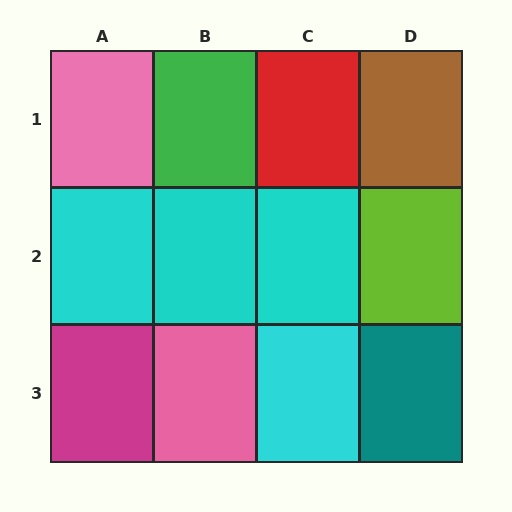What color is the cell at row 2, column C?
Cyan.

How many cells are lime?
1 cell is lime.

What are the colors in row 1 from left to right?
Pink, green, red, brown.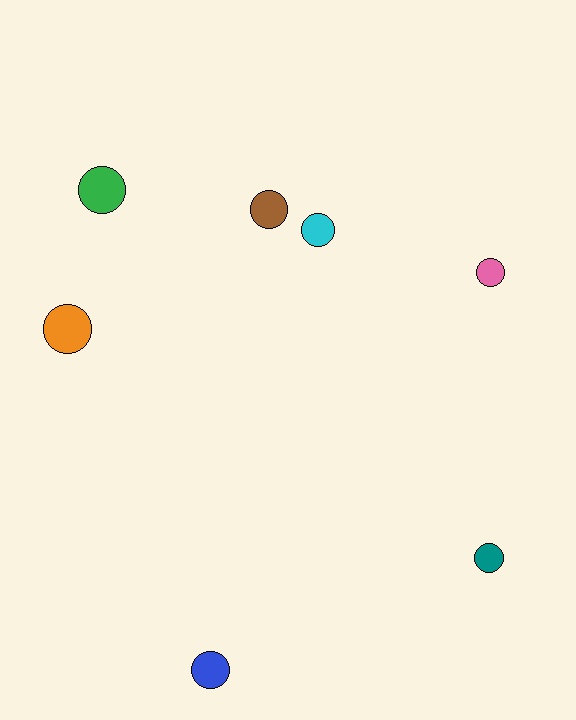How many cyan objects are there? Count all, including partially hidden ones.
There is 1 cyan object.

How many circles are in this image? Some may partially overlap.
There are 7 circles.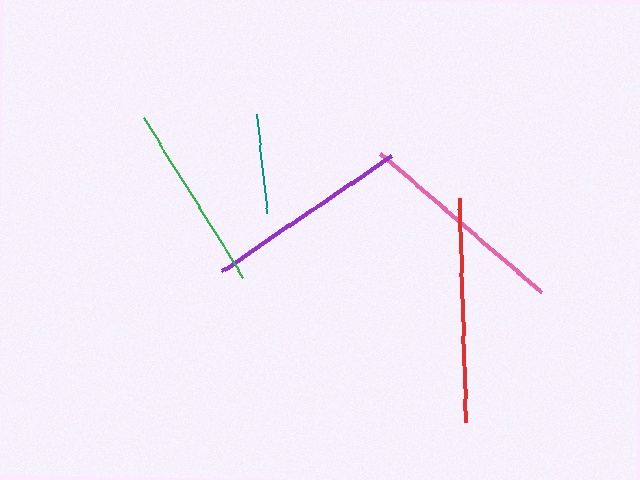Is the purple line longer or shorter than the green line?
The purple line is longer than the green line.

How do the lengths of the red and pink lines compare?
The red and pink lines are approximately the same length.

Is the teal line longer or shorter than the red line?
The red line is longer than the teal line.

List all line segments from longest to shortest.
From longest to shortest: red, pink, purple, green, teal.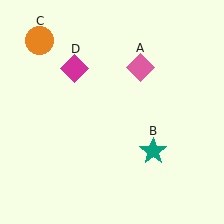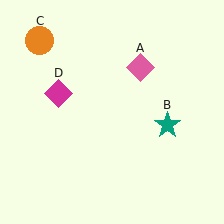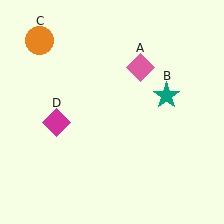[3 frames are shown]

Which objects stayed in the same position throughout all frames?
Pink diamond (object A) and orange circle (object C) remained stationary.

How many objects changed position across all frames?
2 objects changed position: teal star (object B), magenta diamond (object D).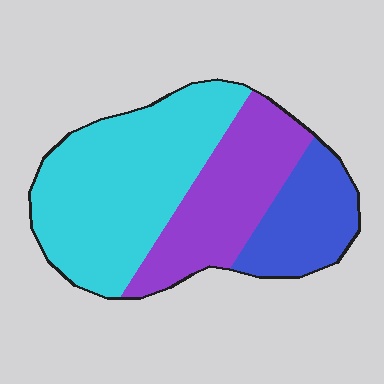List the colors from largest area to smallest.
From largest to smallest: cyan, purple, blue.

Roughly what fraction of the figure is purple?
Purple covers about 30% of the figure.